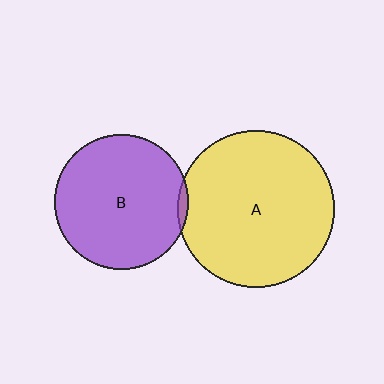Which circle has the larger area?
Circle A (yellow).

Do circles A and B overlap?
Yes.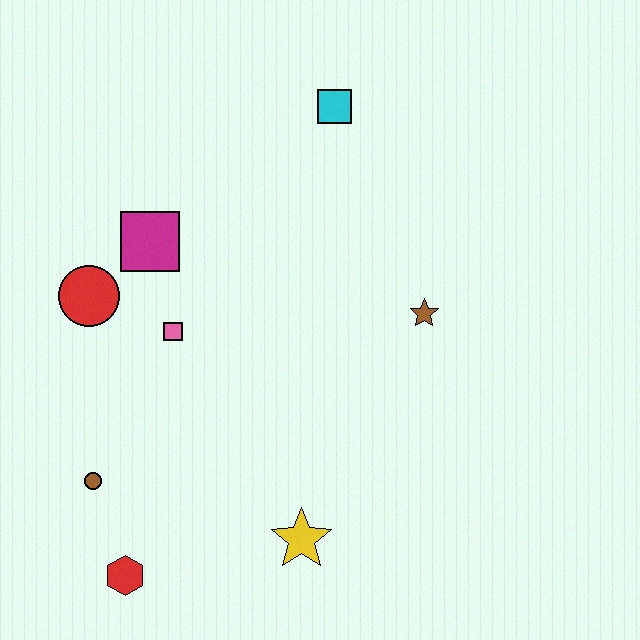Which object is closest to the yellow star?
The red hexagon is closest to the yellow star.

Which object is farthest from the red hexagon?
The cyan square is farthest from the red hexagon.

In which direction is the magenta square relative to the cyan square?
The magenta square is to the left of the cyan square.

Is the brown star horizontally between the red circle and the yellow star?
No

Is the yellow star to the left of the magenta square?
No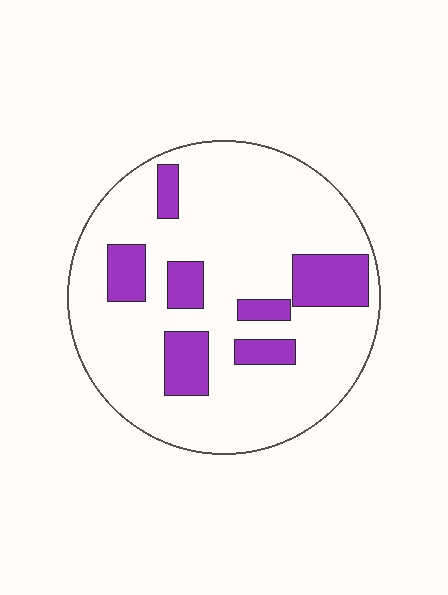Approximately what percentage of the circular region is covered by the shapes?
Approximately 20%.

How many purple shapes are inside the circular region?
7.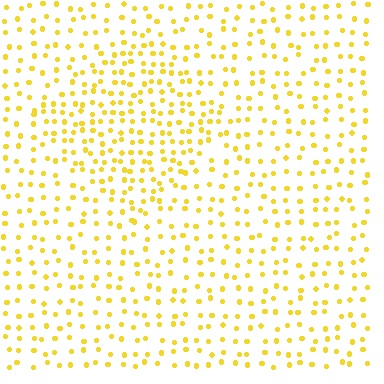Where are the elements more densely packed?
The elements are more densely packed inside the diamond boundary.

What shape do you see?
I see a diamond.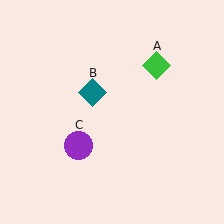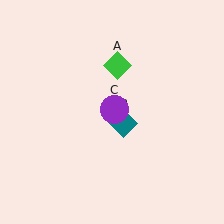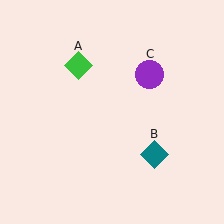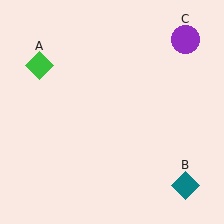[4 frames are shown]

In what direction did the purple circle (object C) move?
The purple circle (object C) moved up and to the right.